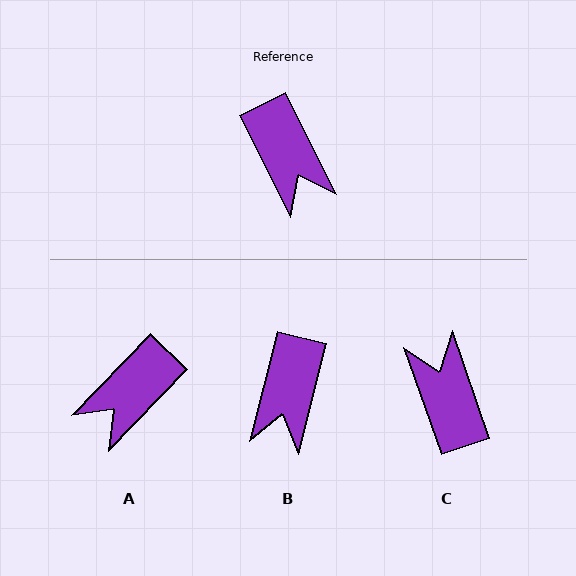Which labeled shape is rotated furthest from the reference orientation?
C, about 173 degrees away.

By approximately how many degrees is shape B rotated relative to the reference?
Approximately 41 degrees clockwise.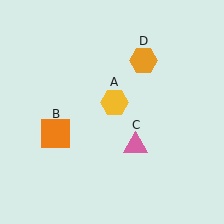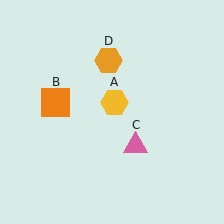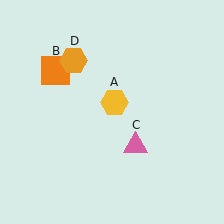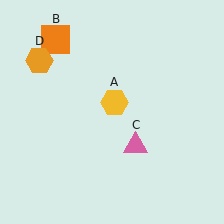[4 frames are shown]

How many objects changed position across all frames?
2 objects changed position: orange square (object B), orange hexagon (object D).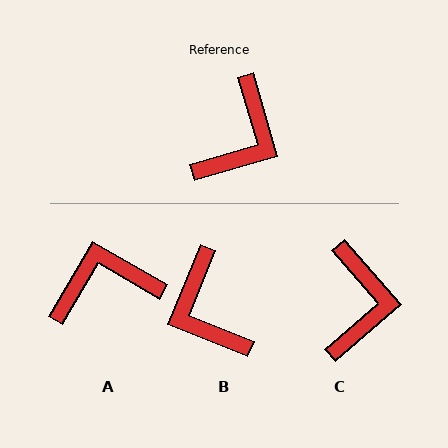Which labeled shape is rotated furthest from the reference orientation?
A, about 134 degrees away.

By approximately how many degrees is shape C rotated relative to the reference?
Approximately 25 degrees counter-clockwise.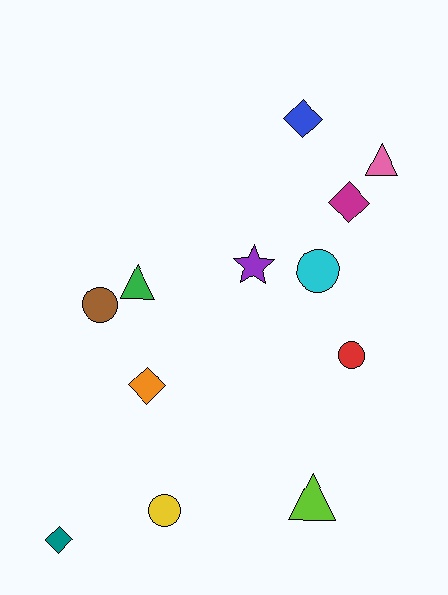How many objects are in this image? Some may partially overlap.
There are 12 objects.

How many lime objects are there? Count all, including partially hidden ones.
There is 1 lime object.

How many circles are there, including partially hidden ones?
There are 4 circles.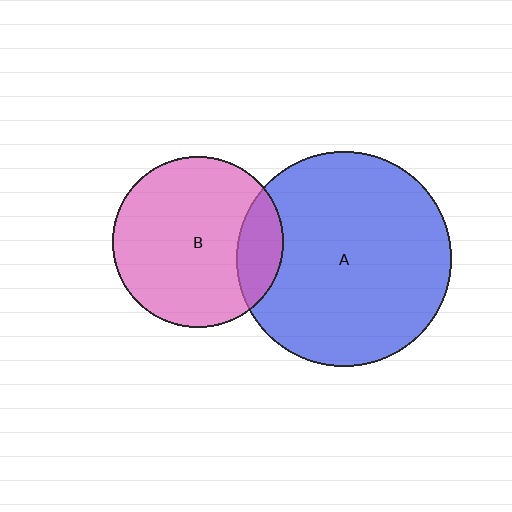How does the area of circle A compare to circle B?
Approximately 1.6 times.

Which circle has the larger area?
Circle A (blue).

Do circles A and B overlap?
Yes.